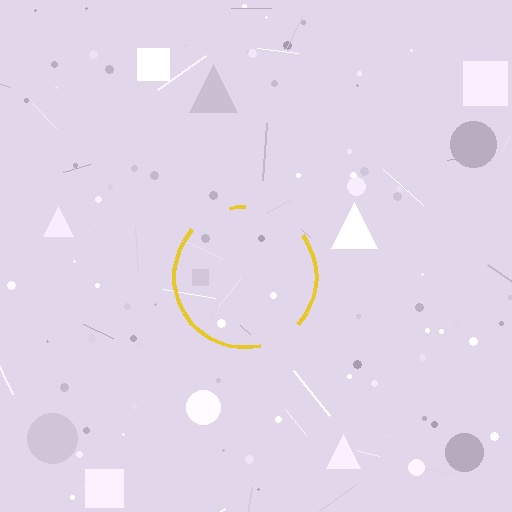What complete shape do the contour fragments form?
The contour fragments form a circle.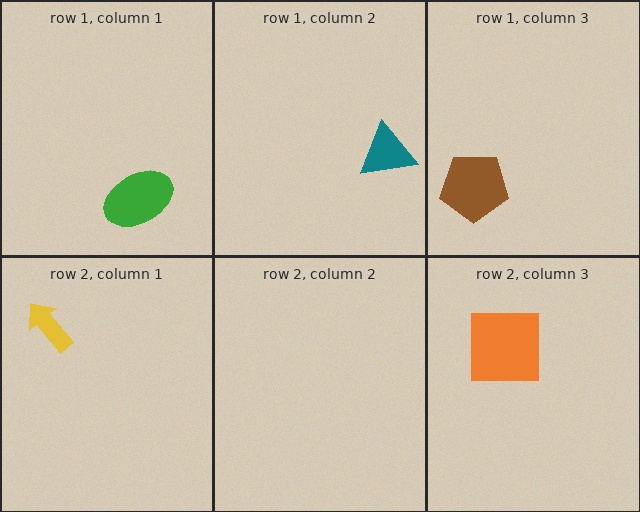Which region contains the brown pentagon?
The row 1, column 3 region.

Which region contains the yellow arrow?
The row 2, column 1 region.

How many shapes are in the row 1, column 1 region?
1.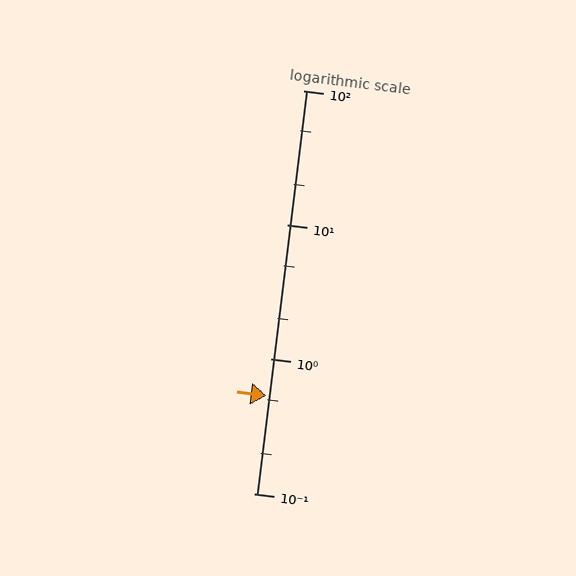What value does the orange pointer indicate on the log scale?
The pointer indicates approximately 0.53.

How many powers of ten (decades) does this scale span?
The scale spans 3 decades, from 0.1 to 100.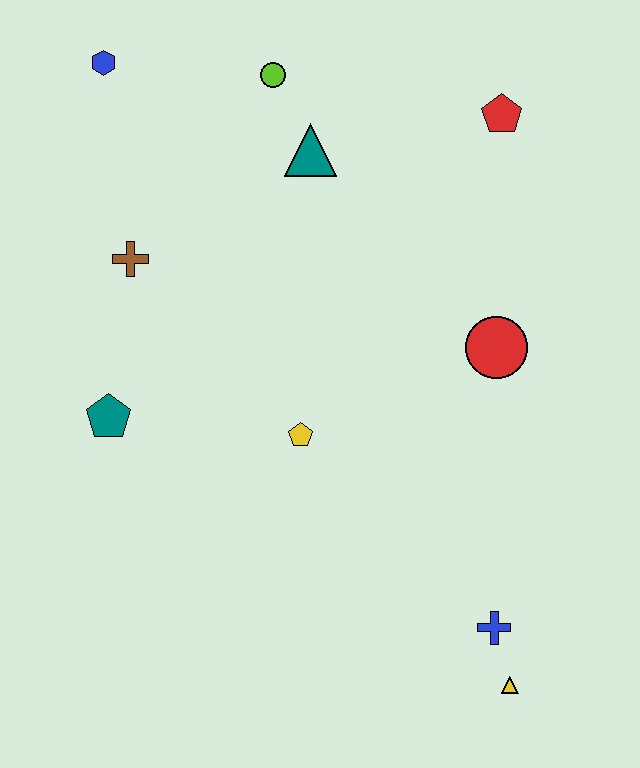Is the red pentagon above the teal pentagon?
Yes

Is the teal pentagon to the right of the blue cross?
No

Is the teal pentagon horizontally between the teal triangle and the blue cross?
No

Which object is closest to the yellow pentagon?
The teal pentagon is closest to the yellow pentagon.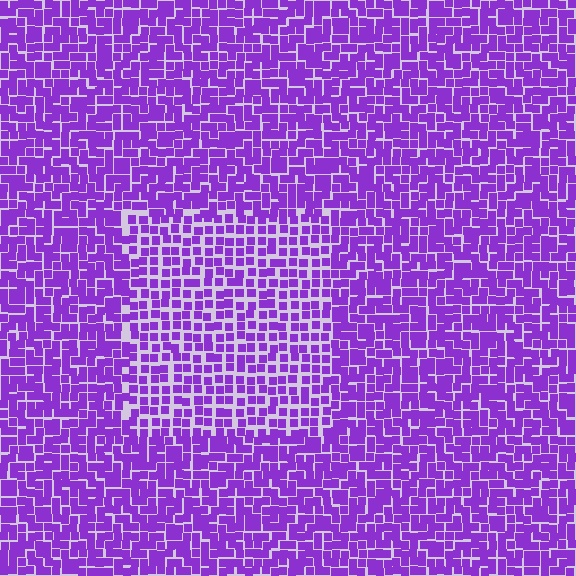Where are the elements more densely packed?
The elements are more densely packed outside the rectangle boundary.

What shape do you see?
I see a rectangle.